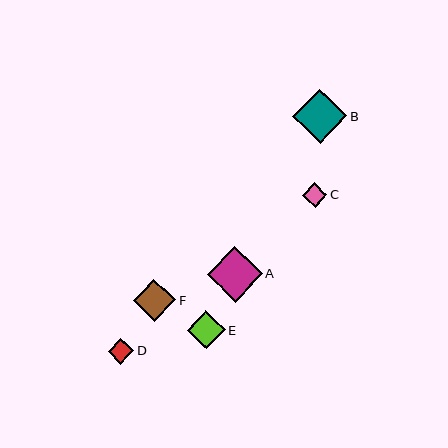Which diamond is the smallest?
Diamond C is the smallest with a size of approximately 25 pixels.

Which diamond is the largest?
Diamond A is the largest with a size of approximately 55 pixels.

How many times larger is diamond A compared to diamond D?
Diamond A is approximately 2.1 times the size of diamond D.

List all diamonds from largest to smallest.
From largest to smallest: A, B, F, E, D, C.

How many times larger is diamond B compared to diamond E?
Diamond B is approximately 1.4 times the size of diamond E.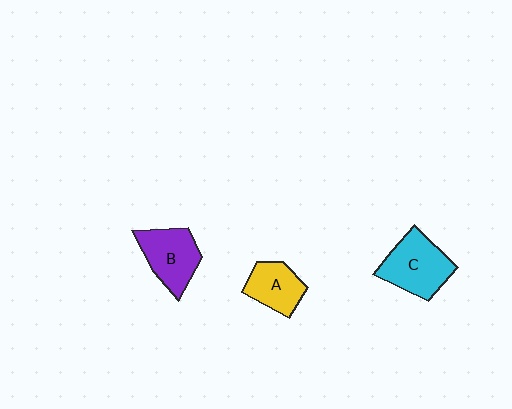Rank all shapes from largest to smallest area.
From largest to smallest: C (cyan), B (purple), A (yellow).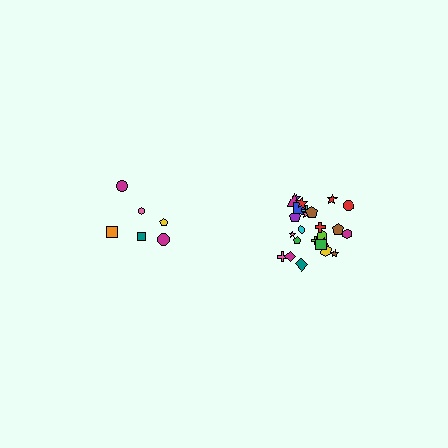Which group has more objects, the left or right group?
The right group.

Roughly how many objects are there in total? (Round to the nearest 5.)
Roughly 30 objects in total.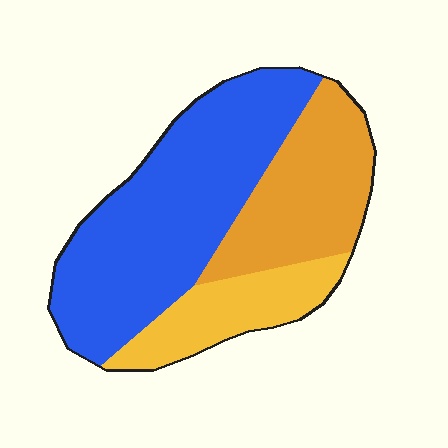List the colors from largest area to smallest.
From largest to smallest: blue, orange, yellow.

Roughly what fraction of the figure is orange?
Orange covers 28% of the figure.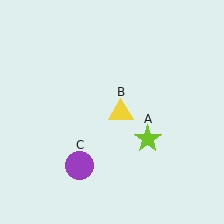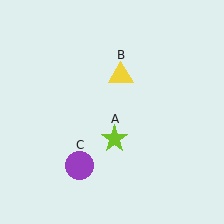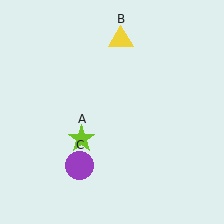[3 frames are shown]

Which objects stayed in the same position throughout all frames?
Purple circle (object C) remained stationary.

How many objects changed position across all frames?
2 objects changed position: lime star (object A), yellow triangle (object B).